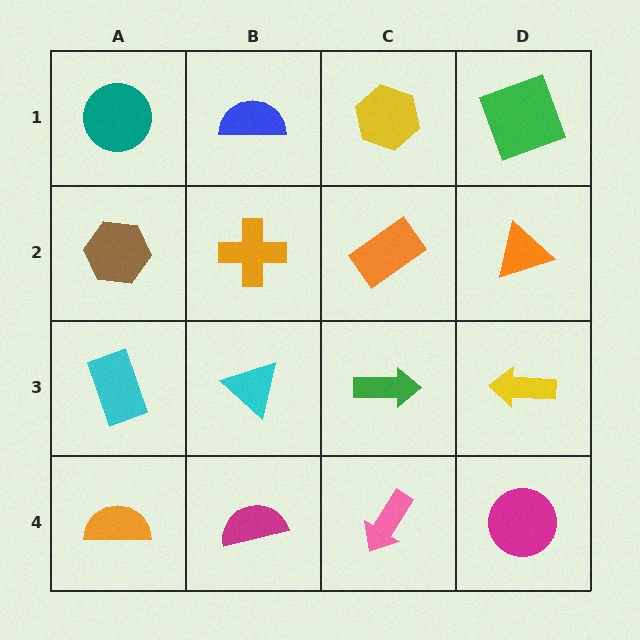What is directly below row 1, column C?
An orange rectangle.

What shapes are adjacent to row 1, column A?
A brown hexagon (row 2, column A), a blue semicircle (row 1, column B).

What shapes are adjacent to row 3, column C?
An orange rectangle (row 2, column C), a pink arrow (row 4, column C), a cyan triangle (row 3, column B), a yellow arrow (row 3, column D).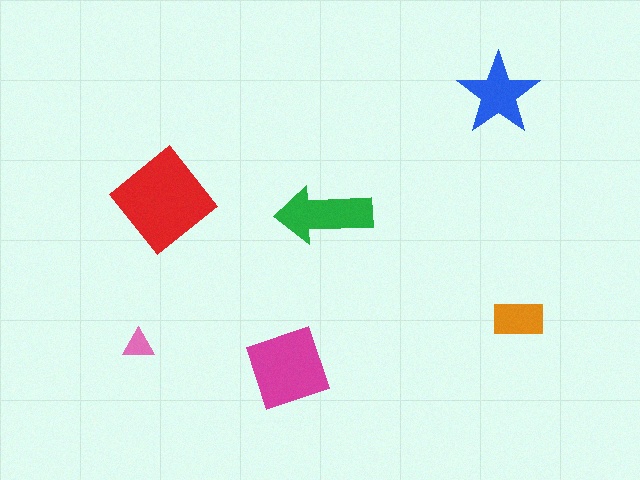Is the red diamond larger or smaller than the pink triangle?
Larger.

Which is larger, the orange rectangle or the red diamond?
The red diamond.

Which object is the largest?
The red diamond.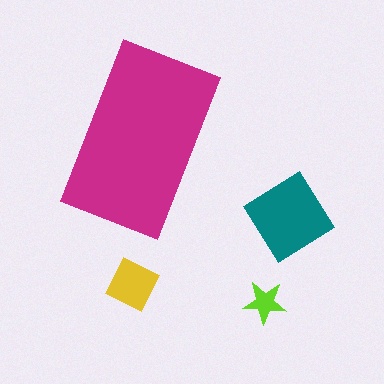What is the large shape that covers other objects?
A magenta rectangle.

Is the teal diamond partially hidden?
No, the teal diamond is fully visible.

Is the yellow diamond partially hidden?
No, the yellow diamond is fully visible.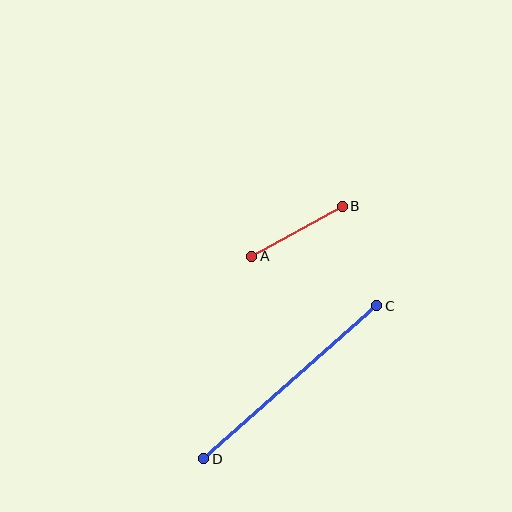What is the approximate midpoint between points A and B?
The midpoint is at approximately (297, 231) pixels.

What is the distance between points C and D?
The distance is approximately 231 pixels.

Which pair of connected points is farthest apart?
Points C and D are farthest apart.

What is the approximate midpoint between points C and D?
The midpoint is at approximately (290, 382) pixels.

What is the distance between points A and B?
The distance is approximately 103 pixels.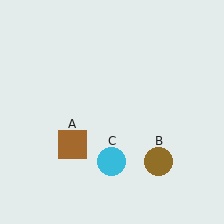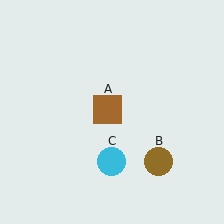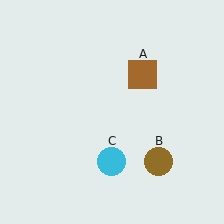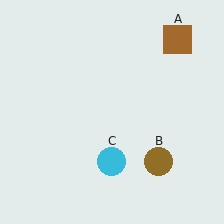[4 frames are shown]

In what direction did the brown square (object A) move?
The brown square (object A) moved up and to the right.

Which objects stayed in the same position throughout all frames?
Brown circle (object B) and cyan circle (object C) remained stationary.